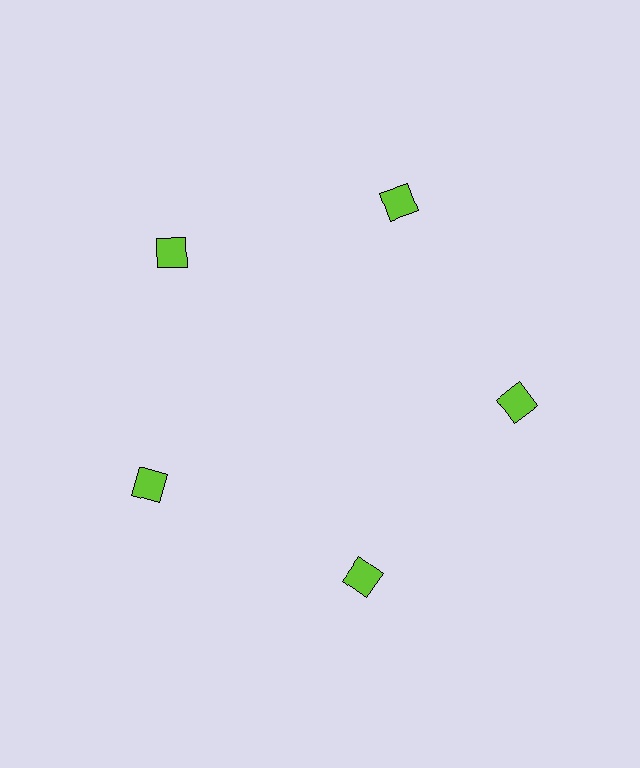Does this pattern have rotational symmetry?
Yes, this pattern has 5-fold rotational symmetry. It looks the same after rotating 72 degrees around the center.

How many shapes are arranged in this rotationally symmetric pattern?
There are 5 shapes, arranged in 5 groups of 1.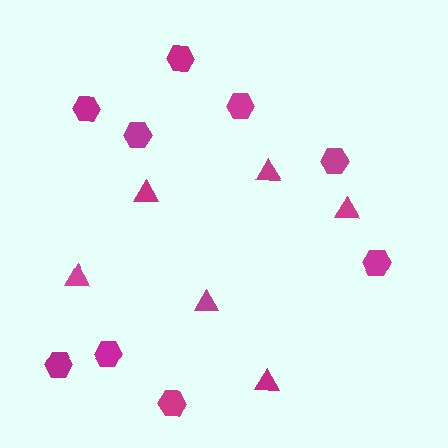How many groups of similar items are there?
There are 2 groups: one group of triangles (6) and one group of hexagons (9).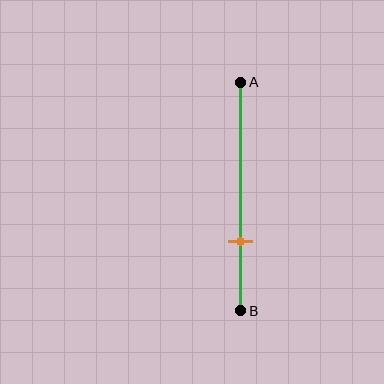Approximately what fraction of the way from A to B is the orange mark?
The orange mark is approximately 70% of the way from A to B.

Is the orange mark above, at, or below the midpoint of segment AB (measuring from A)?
The orange mark is below the midpoint of segment AB.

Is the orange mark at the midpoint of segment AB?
No, the mark is at about 70% from A, not at the 50% midpoint.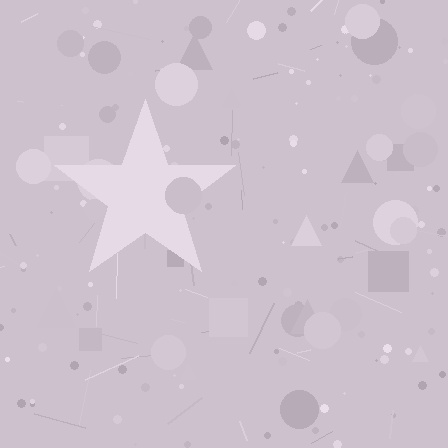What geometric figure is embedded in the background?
A star is embedded in the background.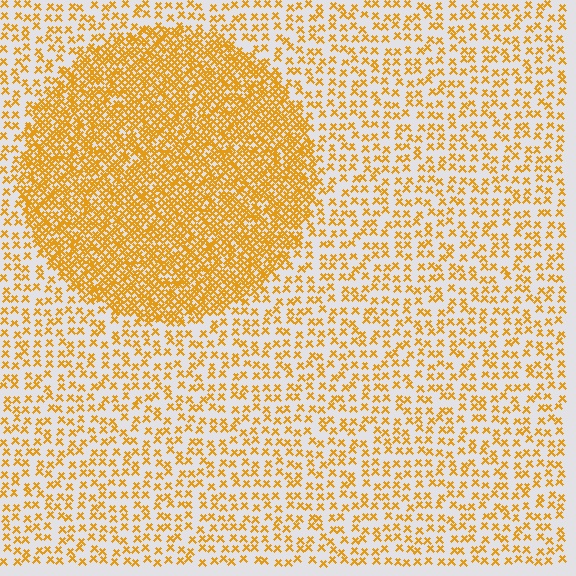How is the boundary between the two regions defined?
The boundary is defined by a change in element density (approximately 2.7x ratio). All elements are the same color, size, and shape.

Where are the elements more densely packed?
The elements are more densely packed inside the circle boundary.